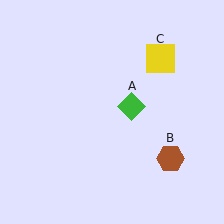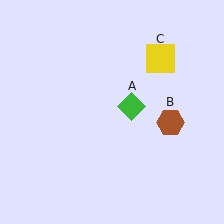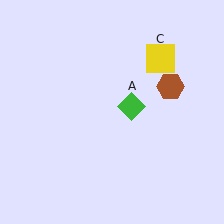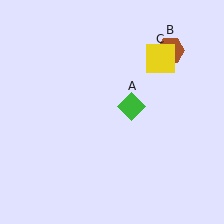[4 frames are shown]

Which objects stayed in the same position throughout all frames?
Green diamond (object A) and yellow square (object C) remained stationary.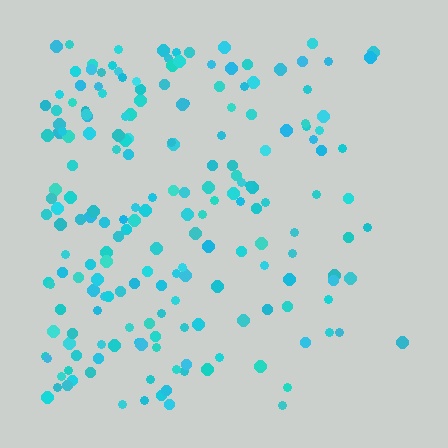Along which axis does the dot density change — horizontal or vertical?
Horizontal.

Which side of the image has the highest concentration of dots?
The left.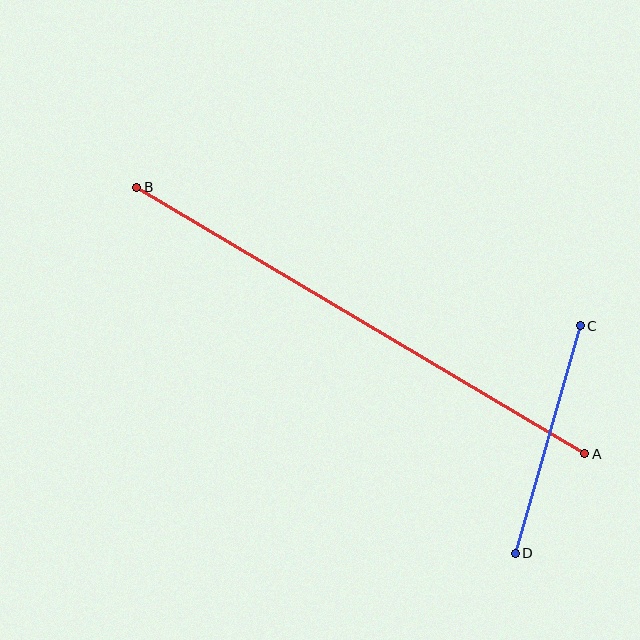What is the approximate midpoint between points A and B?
The midpoint is at approximately (361, 321) pixels.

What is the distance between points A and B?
The distance is approximately 521 pixels.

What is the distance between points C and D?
The distance is approximately 237 pixels.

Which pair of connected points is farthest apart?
Points A and B are farthest apart.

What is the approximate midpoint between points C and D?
The midpoint is at approximately (548, 440) pixels.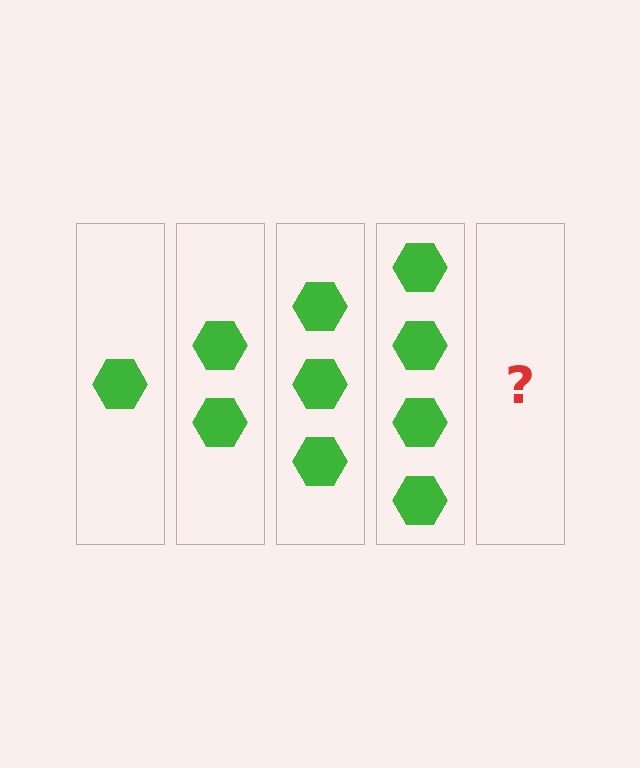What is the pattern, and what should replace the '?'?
The pattern is that each step adds one more hexagon. The '?' should be 5 hexagons.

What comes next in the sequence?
The next element should be 5 hexagons.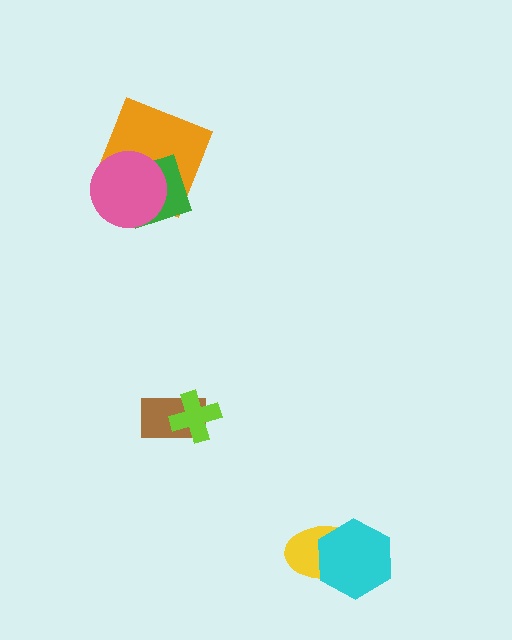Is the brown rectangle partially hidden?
Yes, it is partially covered by another shape.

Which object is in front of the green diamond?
The pink circle is in front of the green diamond.